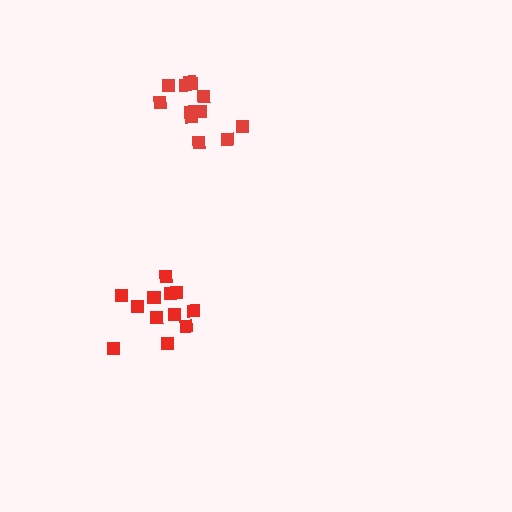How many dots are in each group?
Group 1: 13 dots, Group 2: 12 dots (25 total).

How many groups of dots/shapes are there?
There are 2 groups.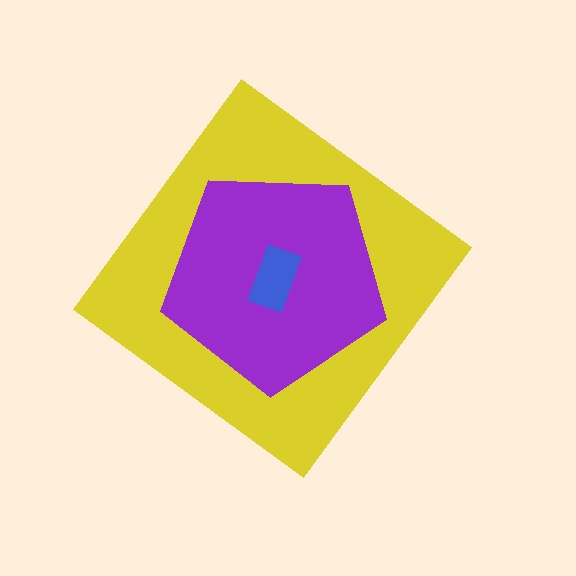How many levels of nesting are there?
3.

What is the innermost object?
The blue rectangle.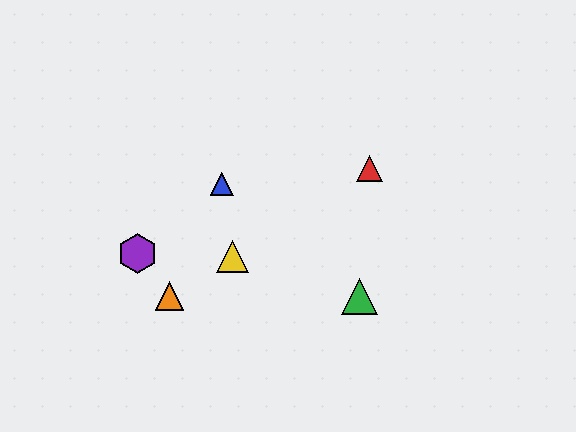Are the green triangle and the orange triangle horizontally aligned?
Yes, both are at y≈296.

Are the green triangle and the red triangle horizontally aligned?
No, the green triangle is at y≈296 and the red triangle is at y≈169.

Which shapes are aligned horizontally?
The green triangle, the orange triangle are aligned horizontally.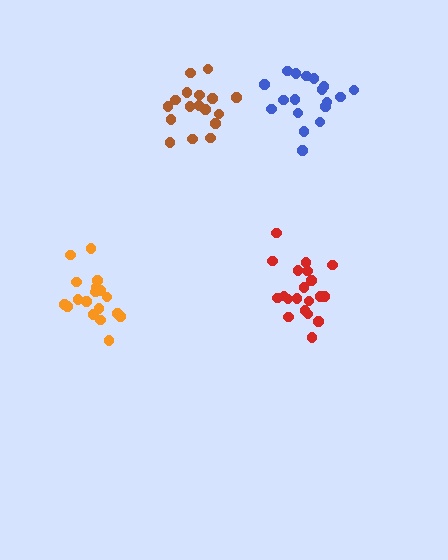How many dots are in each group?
Group 1: 17 dots, Group 2: 20 dots, Group 3: 19 dots, Group 4: 18 dots (74 total).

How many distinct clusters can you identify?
There are 4 distinct clusters.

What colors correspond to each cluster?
The clusters are colored: brown, red, orange, blue.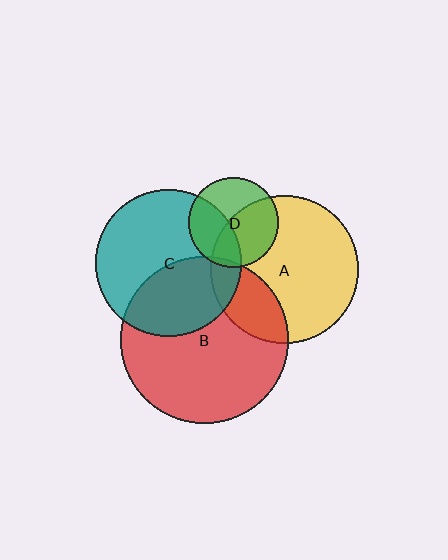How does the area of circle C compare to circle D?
Approximately 2.6 times.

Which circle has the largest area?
Circle B (red).